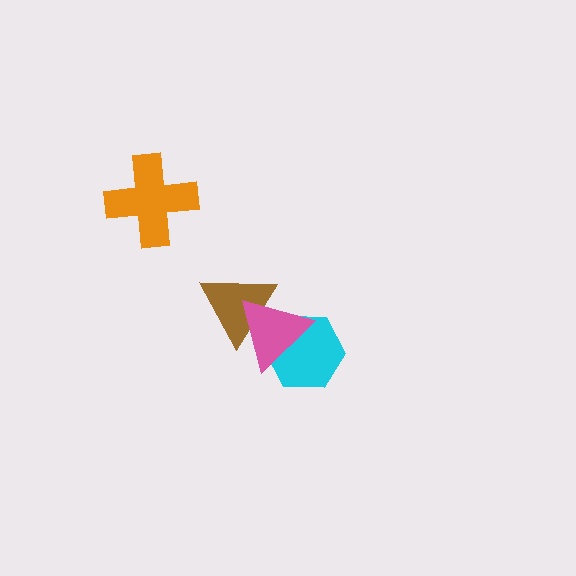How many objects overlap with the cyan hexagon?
1 object overlaps with the cyan hexagon.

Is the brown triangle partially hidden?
Yes, it is partially covered by another shape.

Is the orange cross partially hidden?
No, no other shape covers it.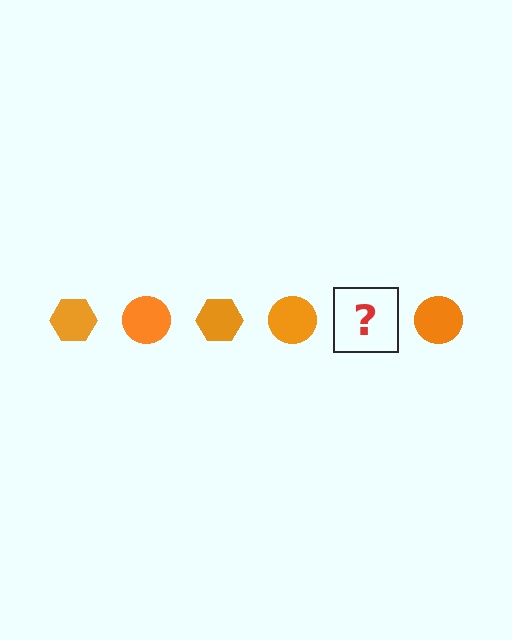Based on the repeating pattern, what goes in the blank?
The blank should be an orange hexagon.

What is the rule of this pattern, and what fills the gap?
The rule is that the pattern cycles through hexagon, circle shapes in orange. The gap should be filled with an orange hexagon.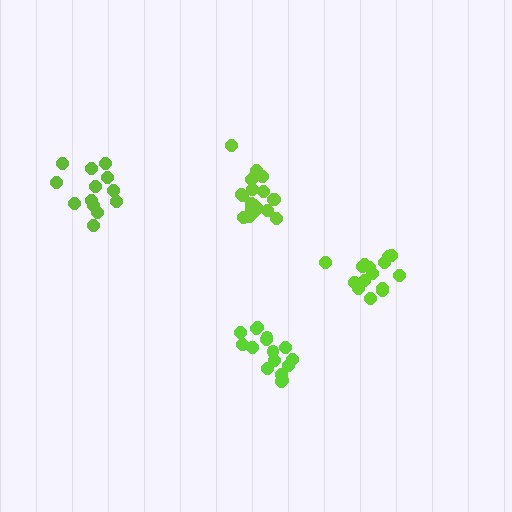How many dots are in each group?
Group 1: 13 dots, Group 2: 16 dots, Group 3: 15 dots, Group 4: 19 dots (63 total).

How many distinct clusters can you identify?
There are 4 distinct clusters.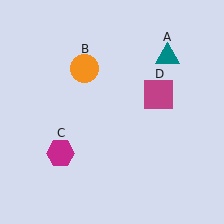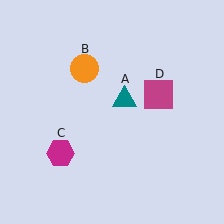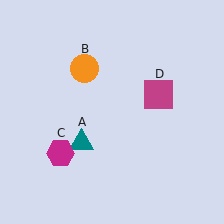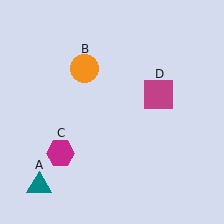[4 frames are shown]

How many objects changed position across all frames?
1 object changed position: teal triangle (object A).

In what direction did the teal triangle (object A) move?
The teal triangle (object A) moved down and to the left.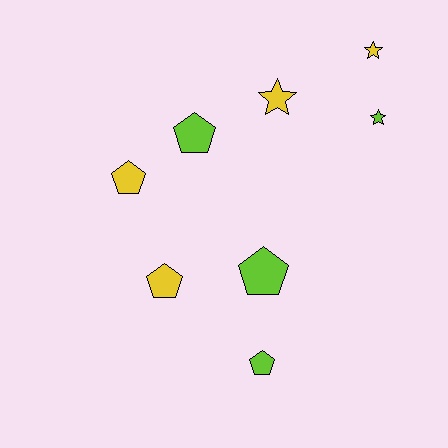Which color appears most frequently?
Yellow, with 4 objects.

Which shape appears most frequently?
Pentagon, with 5 objects.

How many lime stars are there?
There is 1 lime star.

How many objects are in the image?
There are 8 objects.